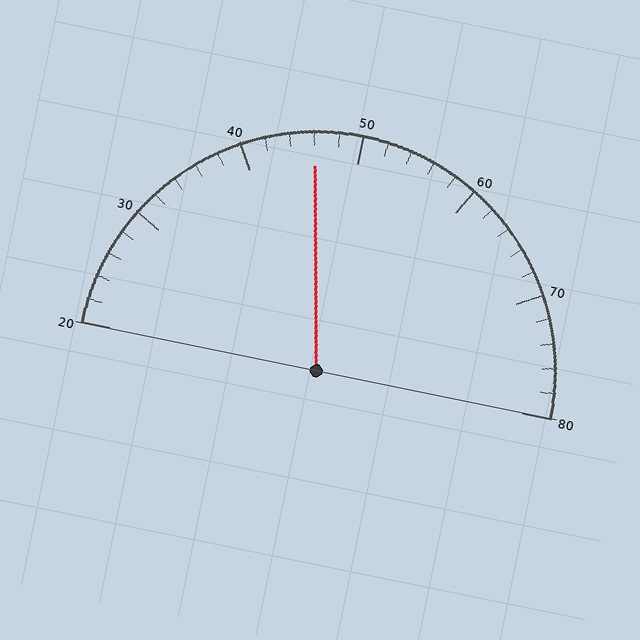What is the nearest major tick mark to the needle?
The nearest major tick mark is 50.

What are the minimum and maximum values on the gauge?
The gauge ranges from 20 to 80.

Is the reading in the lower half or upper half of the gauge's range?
The reading is in the lower half of the range (20 to 80).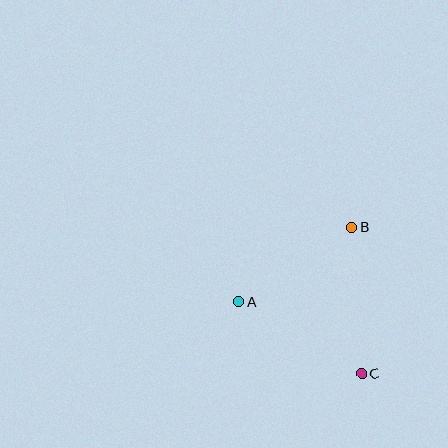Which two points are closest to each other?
Points A and B are closest to each other.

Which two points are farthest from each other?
Points B and C are farthest from each other.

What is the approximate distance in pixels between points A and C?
The distance between A and C is approximately 142 pixels.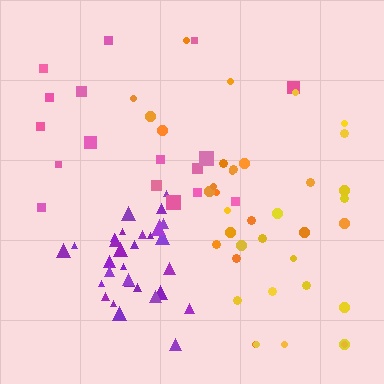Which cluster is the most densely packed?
Purple.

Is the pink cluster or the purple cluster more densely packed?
Purple.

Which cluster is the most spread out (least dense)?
Pink.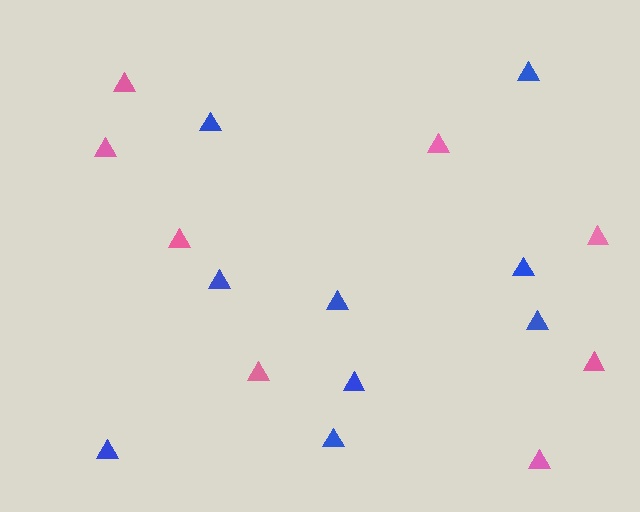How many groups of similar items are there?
There are 2 groups: one group of blue triangles (9) and one group of pink triangles (8).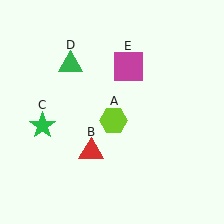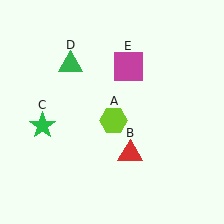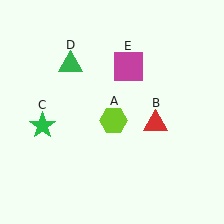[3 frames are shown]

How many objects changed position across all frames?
1 object changed position: red triangle (object B).